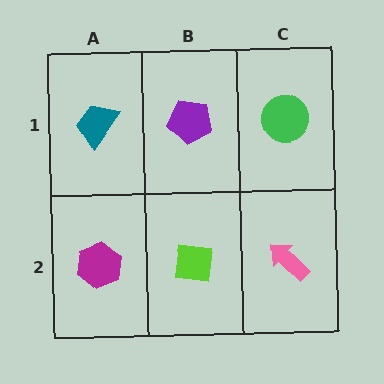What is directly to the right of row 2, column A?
A lime square.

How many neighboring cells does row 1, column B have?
3.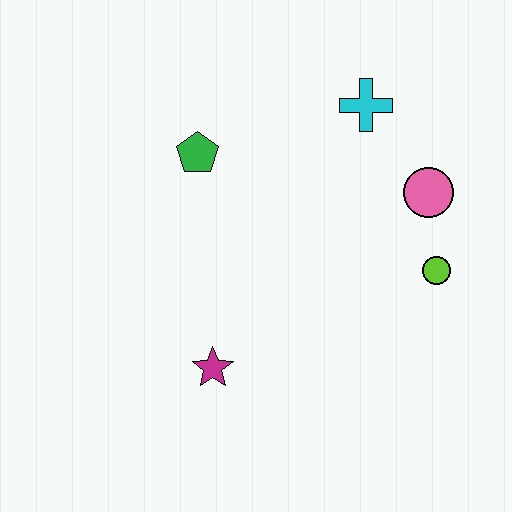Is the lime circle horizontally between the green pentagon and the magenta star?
No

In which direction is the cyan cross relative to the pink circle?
The cyan cross is above the pink circle.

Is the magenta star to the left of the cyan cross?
Yes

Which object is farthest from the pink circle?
The magenta star is farthest from the pink circle.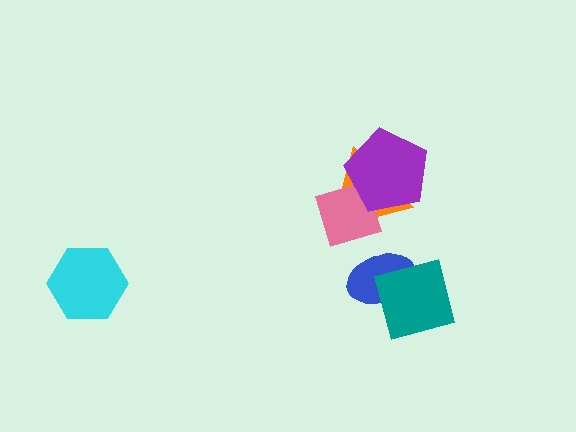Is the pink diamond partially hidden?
Yes, it is partially covered by another shape.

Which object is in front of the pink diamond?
The purple pentagon is in front of the pink diamond.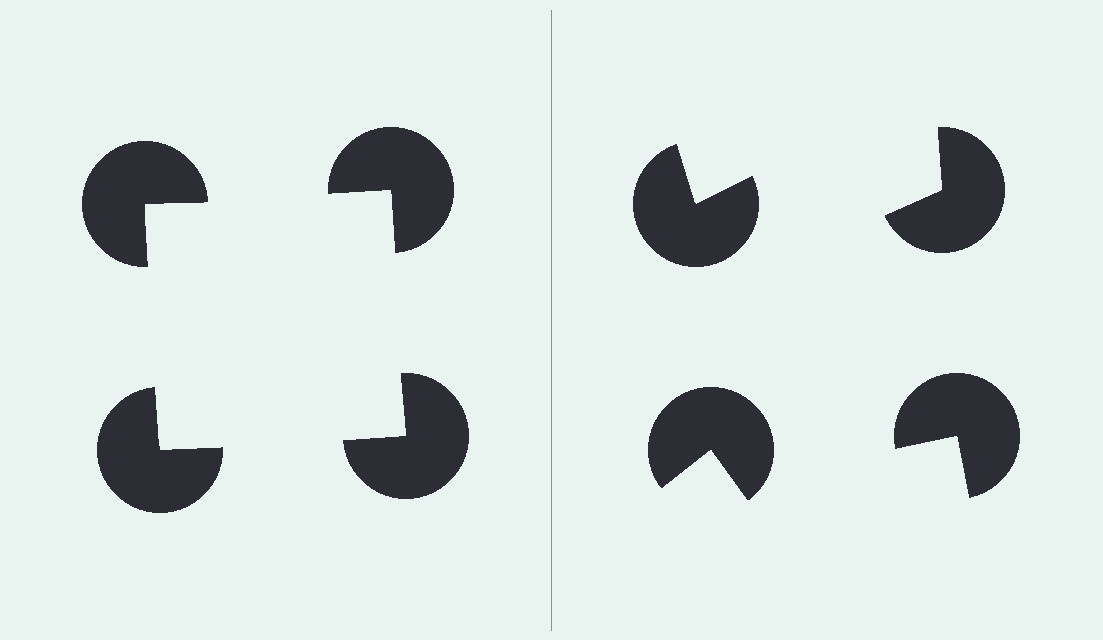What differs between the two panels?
The pac-man discs are positioned identically on both sides; only the wedge orientations differ. On the left they align to a square; on the right they are misaligned.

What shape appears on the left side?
An illusory square.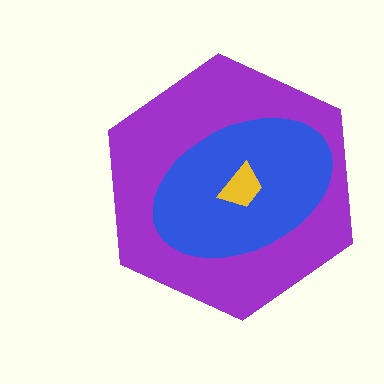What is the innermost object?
The yellow trapezoid.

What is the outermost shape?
The purple hexagon.